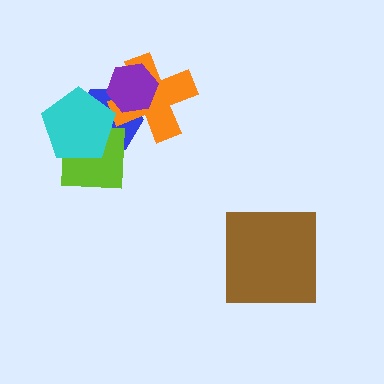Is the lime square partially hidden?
Yes, it is partially covered by another shape.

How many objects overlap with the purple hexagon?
2 objects overlap with the purple hexagon.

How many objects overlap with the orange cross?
2 objects overlap with the orange cross.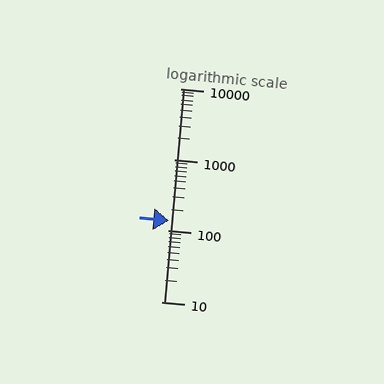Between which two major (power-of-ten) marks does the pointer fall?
The pointer is between 100 and 1000.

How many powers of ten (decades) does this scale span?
The scale spans 3 decades, from 10 to 10000.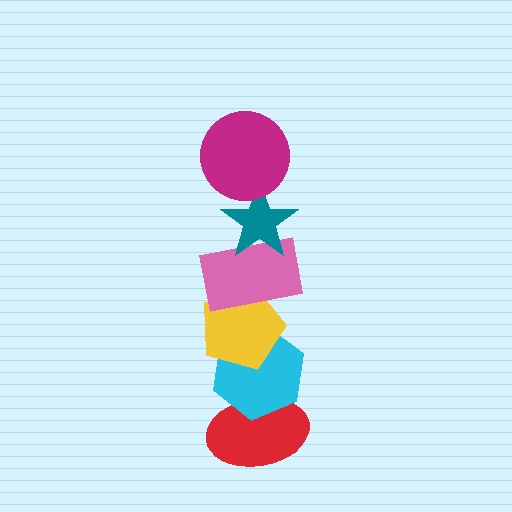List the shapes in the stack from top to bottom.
From top to bottom: the magenta circle, the teal star, the pink rectangle, the yellow pentagon, the cyan hexagon, the red ellipse.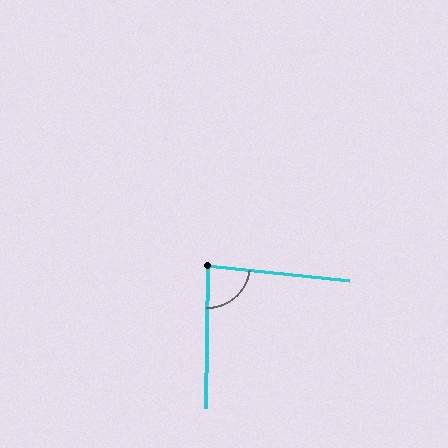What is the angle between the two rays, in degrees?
Approximately 85 degrees.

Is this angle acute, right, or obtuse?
It is acute.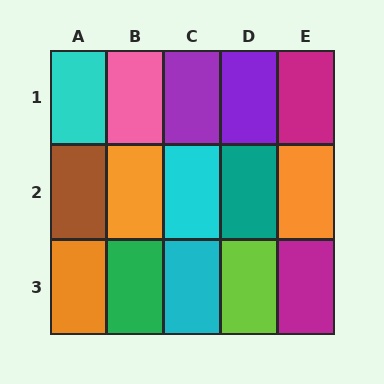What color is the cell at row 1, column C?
Purple.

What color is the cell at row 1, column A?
Cyan.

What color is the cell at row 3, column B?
Green.